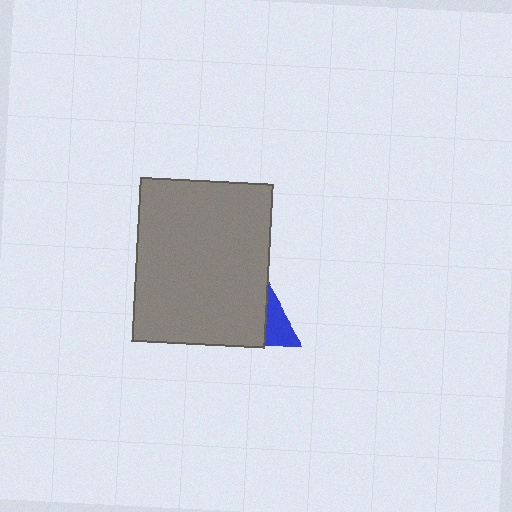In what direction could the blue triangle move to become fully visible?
The blue triangle could move right. That would shift it out from behind the gray rectangle entirely.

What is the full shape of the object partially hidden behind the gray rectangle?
The partially hidden object is a blue triangle.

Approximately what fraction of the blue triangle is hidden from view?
Roughly 70% of the blue triangle is hidden behind the gray rectangle.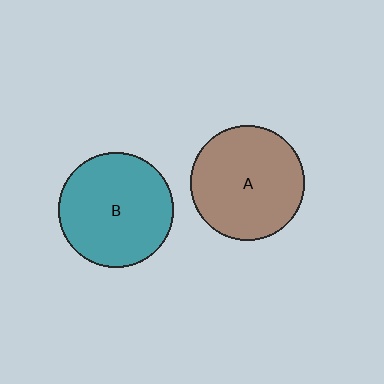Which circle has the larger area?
Circle B (teal).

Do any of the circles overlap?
No, none of the circles overlap.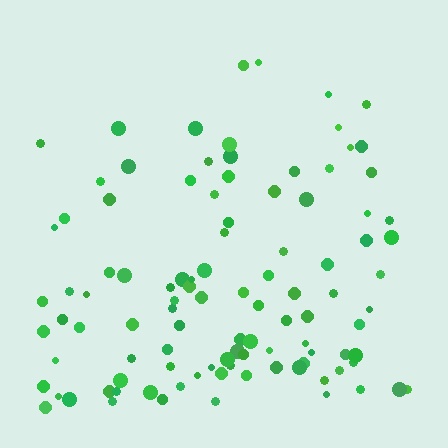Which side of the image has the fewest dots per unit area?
The top.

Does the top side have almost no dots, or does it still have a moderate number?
Still a moderate number, just noticeably fewer than the bottom.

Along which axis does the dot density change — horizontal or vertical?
Vertical.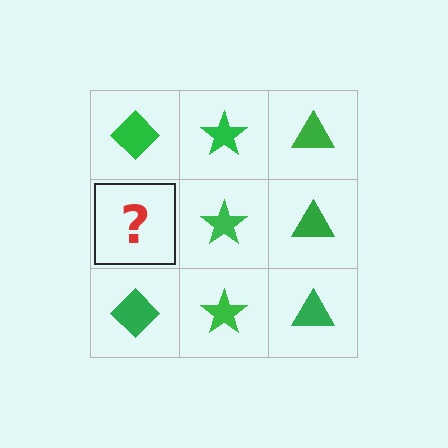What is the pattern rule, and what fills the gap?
The rule is that each column has a consistent shape. The gap should be filled with a green diamond.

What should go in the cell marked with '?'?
The missing cell should contain a green diamond.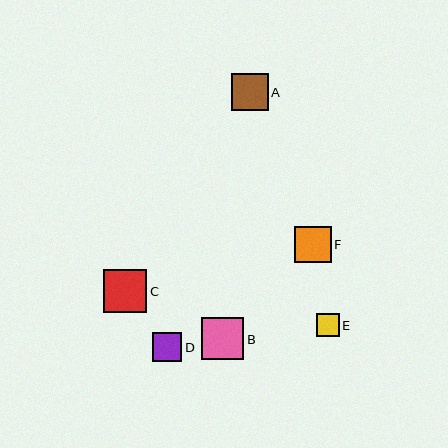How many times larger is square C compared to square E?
Square C is approximately 1.9 times the size of square E.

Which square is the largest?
Square C is the largest with a size of approximately 43 pixels.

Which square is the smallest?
Square E is the smallest with a size of approximately 23 pixels.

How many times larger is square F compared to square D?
Square F is approximately 1.3 times the size of square D.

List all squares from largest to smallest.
From largest to smallest: C, B, A, F, D, E.